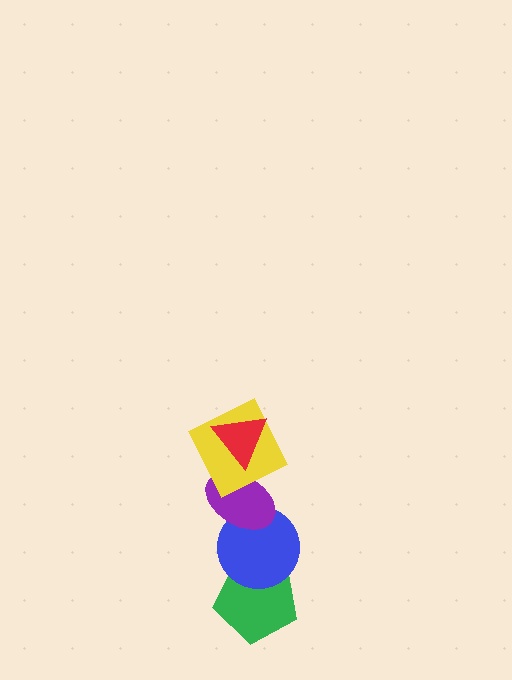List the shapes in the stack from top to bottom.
From top to bottom: the red triangle, the yellow square, the purple ellipse, the blue circle, the green pentagon.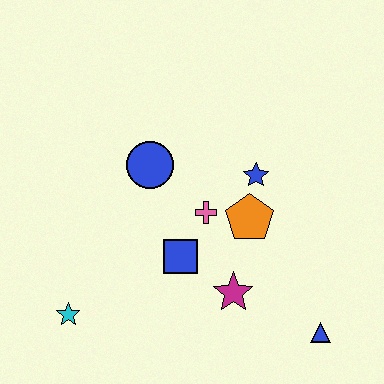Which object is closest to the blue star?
The orange pentagon is closest to the blue star.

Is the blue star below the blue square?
No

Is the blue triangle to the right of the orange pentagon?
Yes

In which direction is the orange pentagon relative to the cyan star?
The orange pentagon is to the right of the cyan star.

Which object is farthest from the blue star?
The cyan star is farthest from the blue star.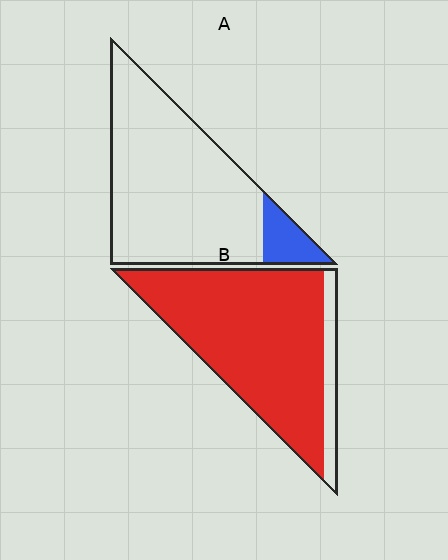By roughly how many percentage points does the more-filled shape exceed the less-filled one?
By roughly 75 percentage points (B over A).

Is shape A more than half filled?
No.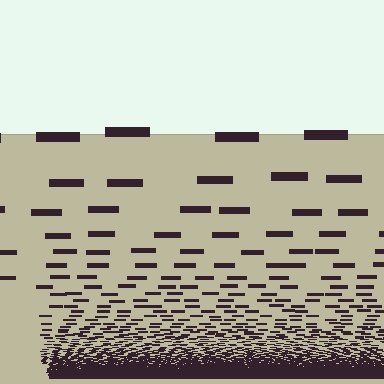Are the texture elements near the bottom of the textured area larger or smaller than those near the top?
Smaller. The gradient is inverted — elements near the bottom are smaller and denser.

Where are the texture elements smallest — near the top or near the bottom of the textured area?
Near the bottom.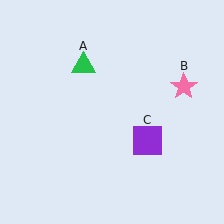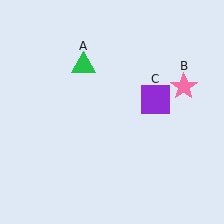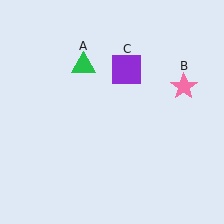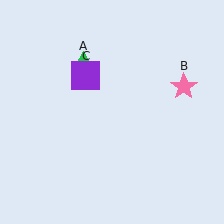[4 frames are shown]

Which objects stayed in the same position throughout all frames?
Green triangle (object A) and pink star (object B) remained stationary.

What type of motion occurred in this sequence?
The purple square (object C) rotated counterclockwise around the center of the scene.